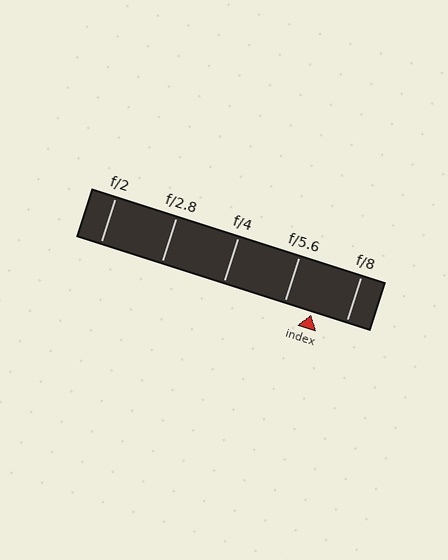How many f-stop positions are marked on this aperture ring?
There are 5 f-stop positions marked.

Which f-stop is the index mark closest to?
The index mark is closest to f/5.6.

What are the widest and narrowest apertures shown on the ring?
The widest aperture shown is f/2 and the narrowest is f/8.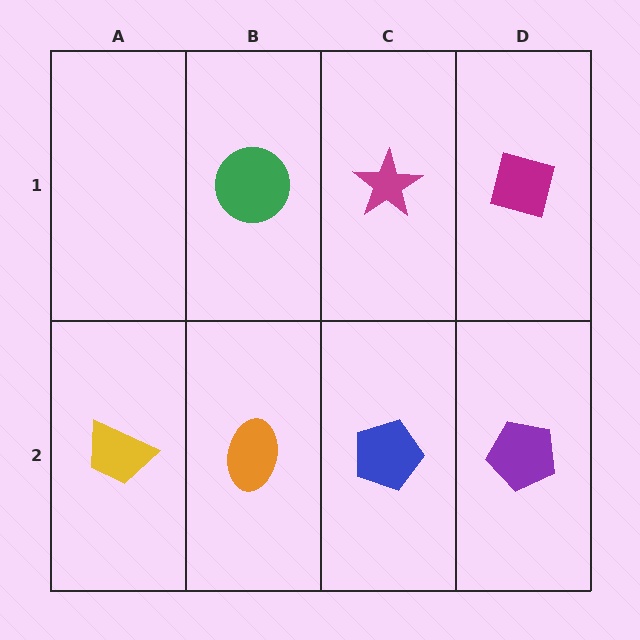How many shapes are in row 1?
3 shapes.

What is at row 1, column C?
A magenta star.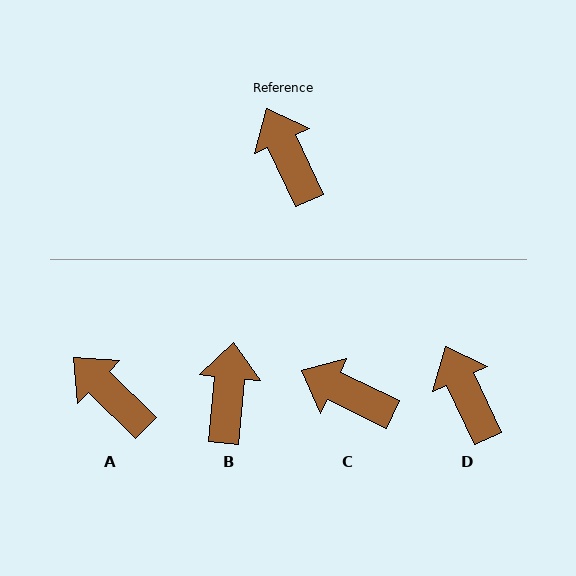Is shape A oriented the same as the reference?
No, it is off by about 21 degrees.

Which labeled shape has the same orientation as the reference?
D.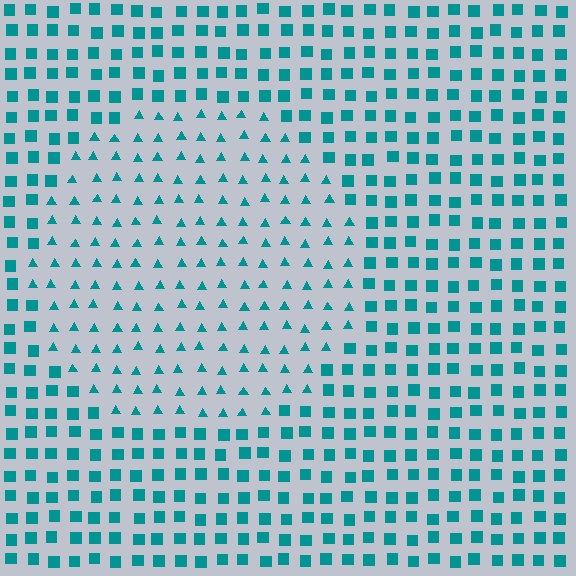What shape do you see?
I see a circle.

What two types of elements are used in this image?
The image uses triangles inside the circle region and squares outside it.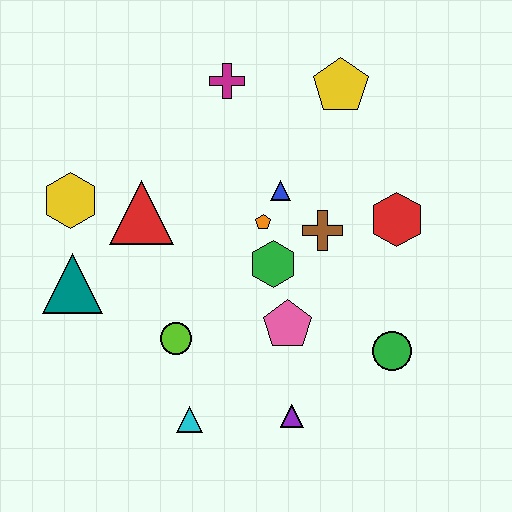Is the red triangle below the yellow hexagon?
Yes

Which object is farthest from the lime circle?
The yellow pentagon is farthest from the lime circle.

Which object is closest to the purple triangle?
The pink pentagon is closest to the purple triangle.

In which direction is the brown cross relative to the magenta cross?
The brown cross is below the magenta cross.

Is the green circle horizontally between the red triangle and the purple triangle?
No